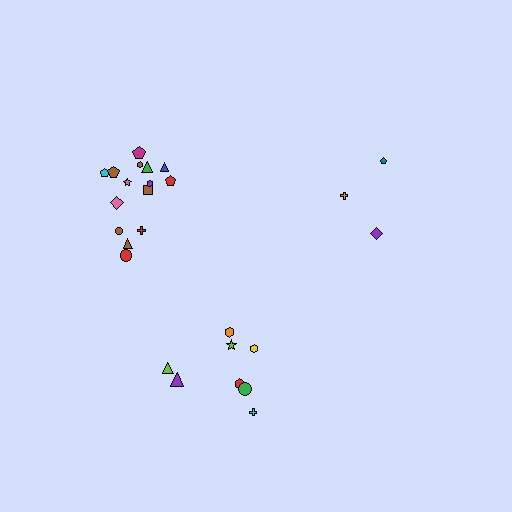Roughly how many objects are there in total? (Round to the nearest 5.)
Roughly 25 objects in total.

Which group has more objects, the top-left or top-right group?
The top-left group.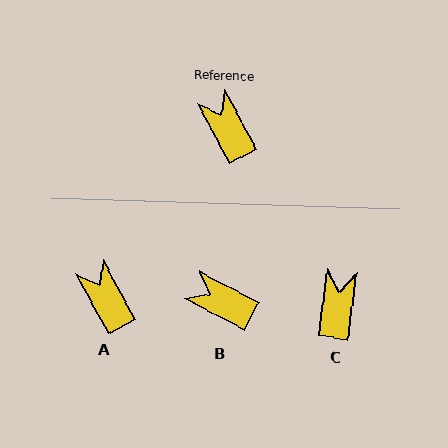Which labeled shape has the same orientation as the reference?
A.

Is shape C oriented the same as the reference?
No, it is off by about 36 degrees.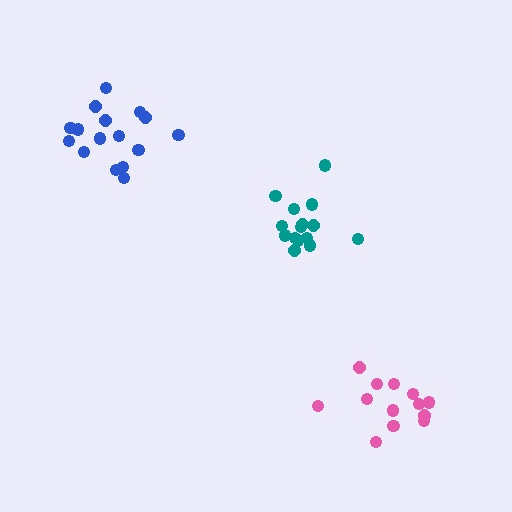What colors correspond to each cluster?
The clusters are colored: teal, blue, pink.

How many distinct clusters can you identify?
There are 3 distinct clusters.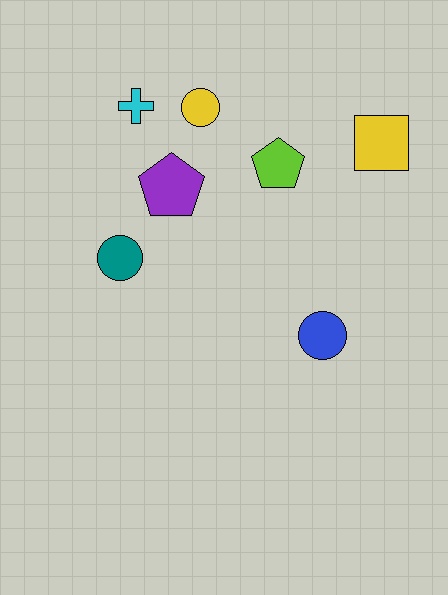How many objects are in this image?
There are 7 objects.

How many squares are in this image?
There is 1 square.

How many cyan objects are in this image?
There is 1 cyan object.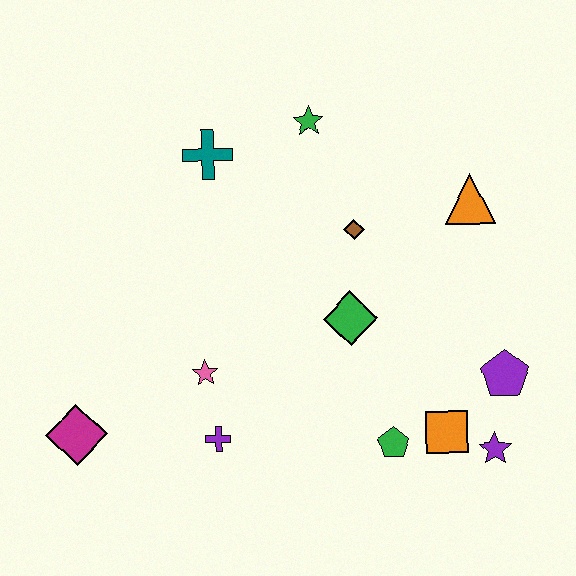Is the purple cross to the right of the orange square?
No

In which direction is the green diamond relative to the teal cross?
The green diamond is below the teal cross.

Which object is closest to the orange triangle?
The brown diamond is closest to the orange triangle.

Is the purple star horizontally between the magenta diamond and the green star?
No